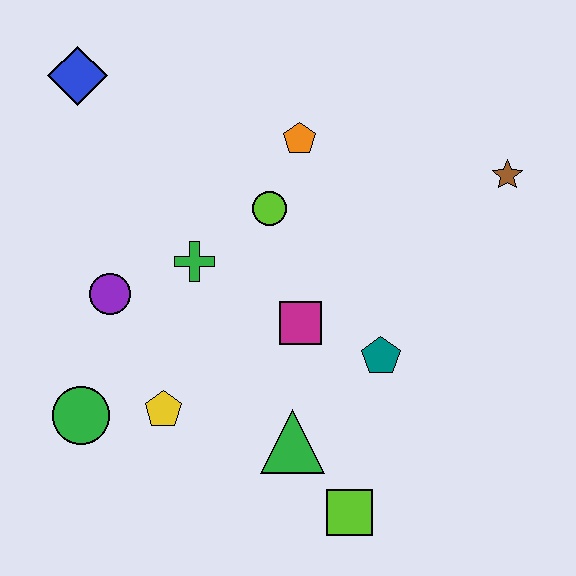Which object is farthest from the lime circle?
The lime square is farthest from the lime circle.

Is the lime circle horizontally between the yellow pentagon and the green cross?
No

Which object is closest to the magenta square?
The teal pentagon is closest to the magenta square.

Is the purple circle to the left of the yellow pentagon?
Yes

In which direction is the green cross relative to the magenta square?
The green cross is to the left of the magenta square.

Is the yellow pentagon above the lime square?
Yes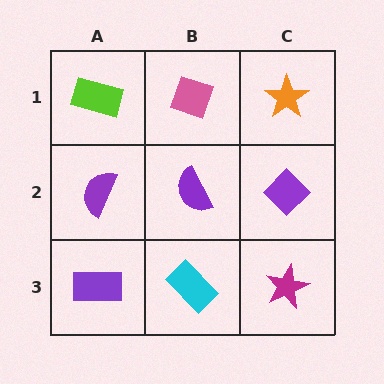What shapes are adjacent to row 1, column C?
A purple diamond (row 2, column C), a pink diamond (row 1, column B).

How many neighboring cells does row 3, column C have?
2.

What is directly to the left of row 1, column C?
A pink diamond.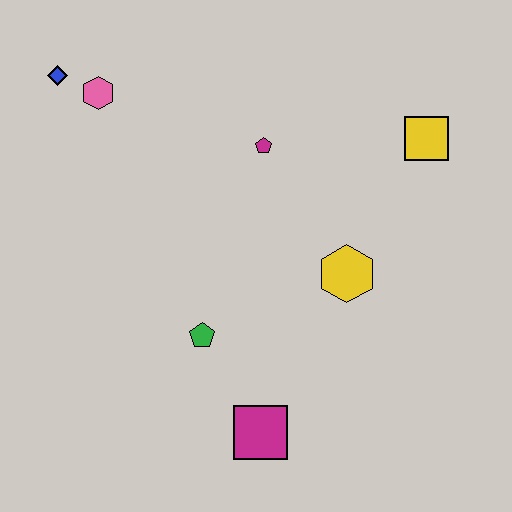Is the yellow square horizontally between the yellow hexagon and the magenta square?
No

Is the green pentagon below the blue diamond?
Yes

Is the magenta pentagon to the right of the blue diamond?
Yes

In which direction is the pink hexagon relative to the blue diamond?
The pink hexagon is to the right of the blue diamond.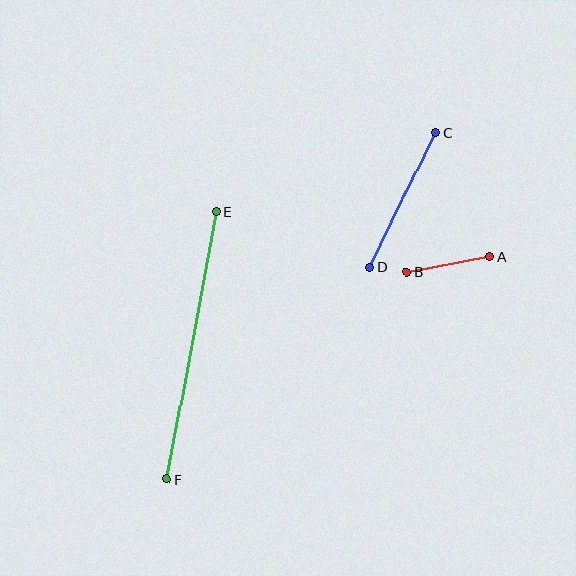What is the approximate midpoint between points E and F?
The midpoint is at approximately (192, 345) pixels.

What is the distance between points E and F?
The distance is approximately 272 pixels.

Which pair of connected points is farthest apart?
Points E and F are farthest apart.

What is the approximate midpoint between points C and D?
The midpoint is at approximately (403, 200) pixels.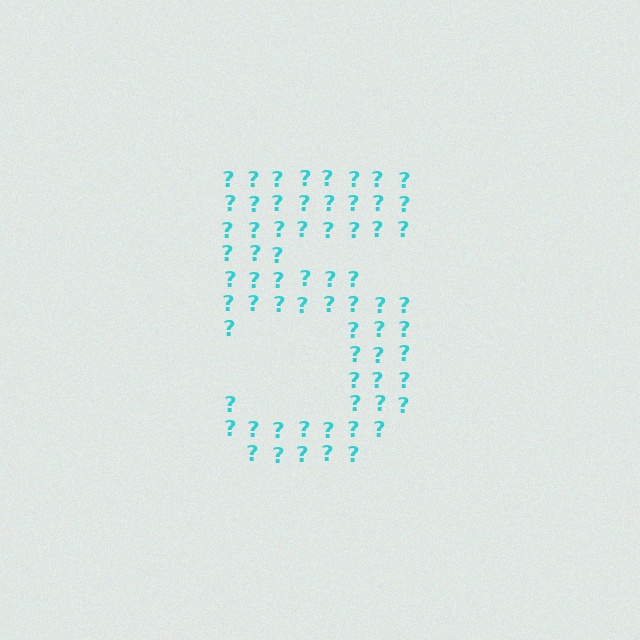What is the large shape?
The large shape is the digit 5.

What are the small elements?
The small elements are question marks.